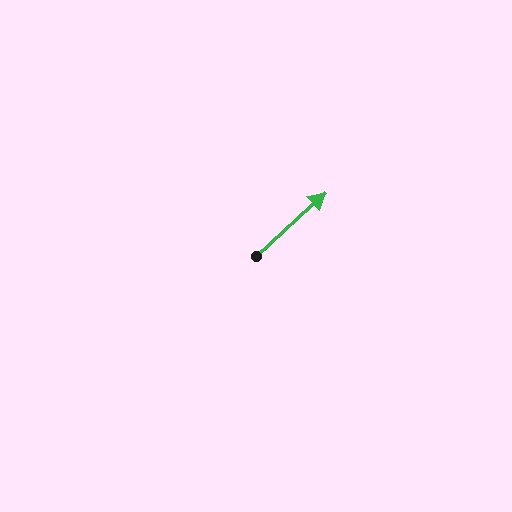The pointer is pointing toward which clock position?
Roughly 2 o'clock.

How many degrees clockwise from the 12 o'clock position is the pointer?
Approximately 48 degrees.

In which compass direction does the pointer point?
Northeast.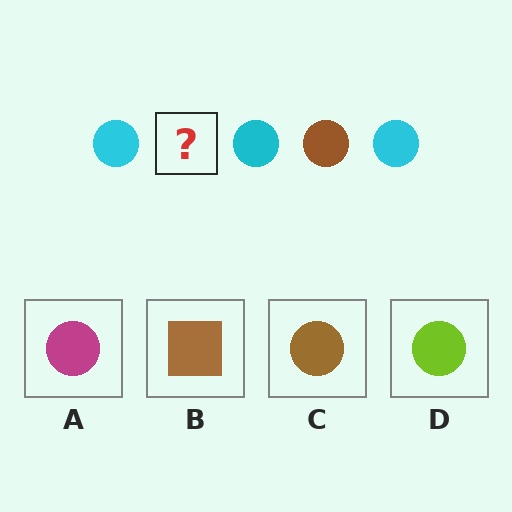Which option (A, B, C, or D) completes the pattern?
C.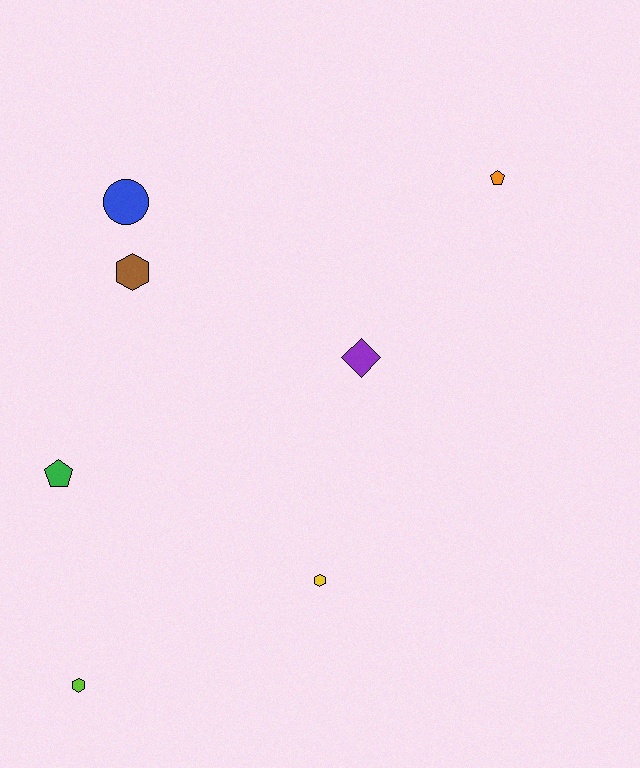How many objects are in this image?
There are 7 objects.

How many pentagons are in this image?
There are 2 pentagons.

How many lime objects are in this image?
There is 1 lime object.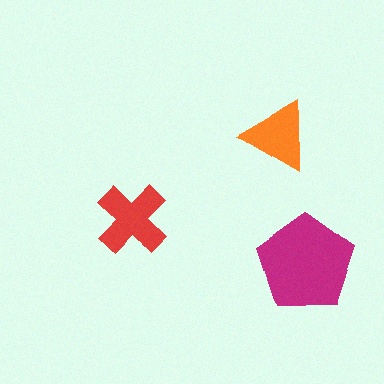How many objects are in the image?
There are 3 objects in the image.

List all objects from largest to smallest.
The magenta pentagon, the red cross, the orange triangle.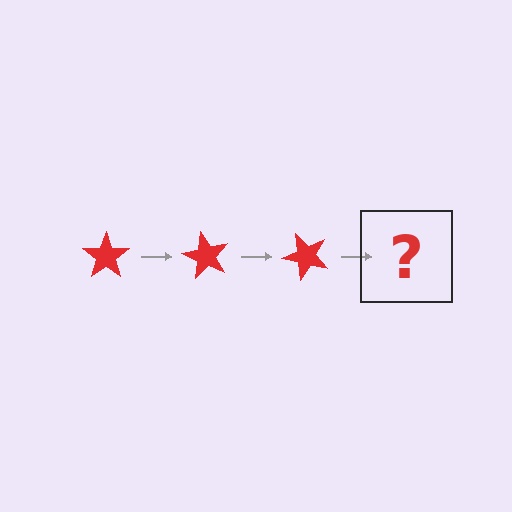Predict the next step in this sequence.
The next step is a red star rotated 180 degrees.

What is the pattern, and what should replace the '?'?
The pattern is that the star rotates 60 degrees each step. The '?' should be a red star rotated 180 degrees.